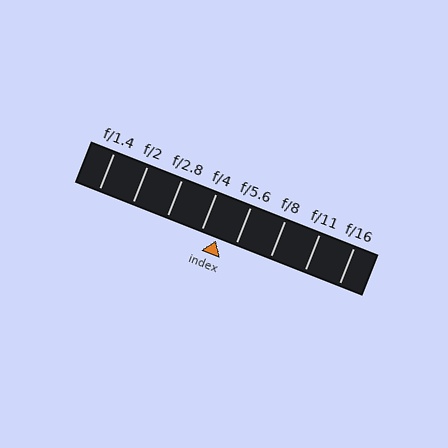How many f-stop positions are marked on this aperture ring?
There are 8 f-stop positions marked.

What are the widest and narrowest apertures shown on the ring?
The widest aperture shown is f/1.4 and the narrowest is f/16.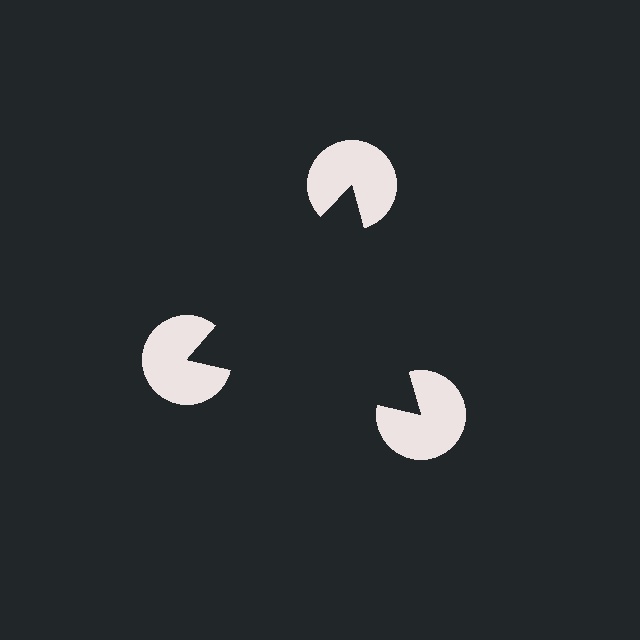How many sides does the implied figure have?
3 sides.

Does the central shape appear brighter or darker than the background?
It typically appears slightly darker than the background, even though no actual brightness change is drawn.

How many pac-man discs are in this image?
There are 3 — one at each vertex of the illusory triangle.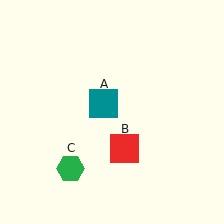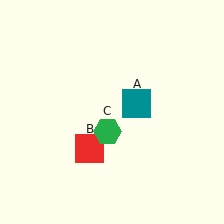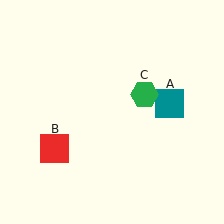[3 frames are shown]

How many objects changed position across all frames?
3 objects changed position: teal square (object A), red square (object B), green hexagon (object C).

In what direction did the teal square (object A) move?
The teal square (object A) moved right.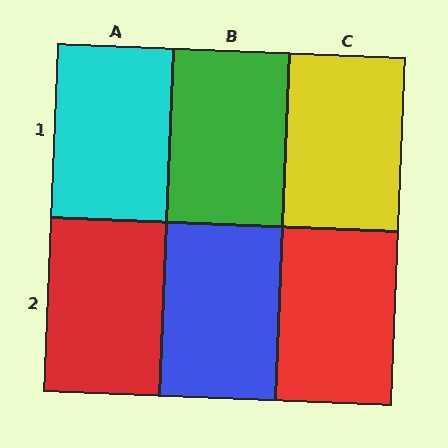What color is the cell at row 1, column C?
Yellow.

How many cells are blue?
1 cell is blue.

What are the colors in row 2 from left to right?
Red, blue, red.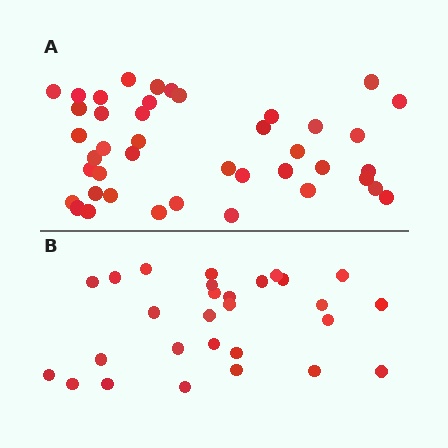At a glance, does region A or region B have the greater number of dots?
Region A (the top region) has more dots.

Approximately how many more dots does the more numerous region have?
Region A has approximately 15 more dots than region B.